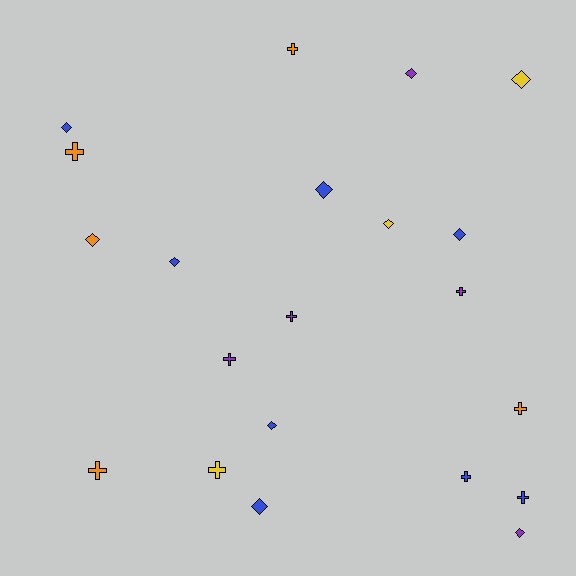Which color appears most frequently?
Blue, with 8 objects.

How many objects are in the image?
There are 21 objects.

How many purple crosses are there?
There are 3 purple crosses.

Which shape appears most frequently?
Diamond, with 11 objects.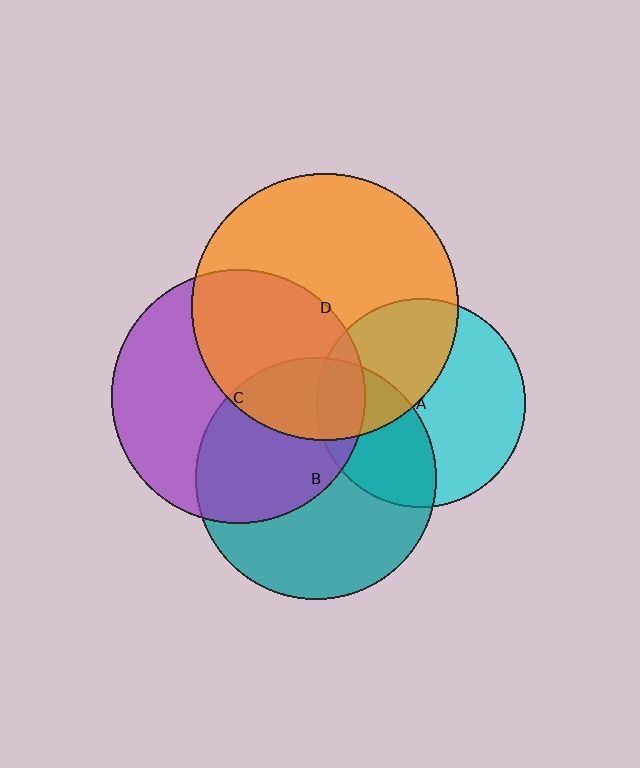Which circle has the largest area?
Circle D (orange).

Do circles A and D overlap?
Yes.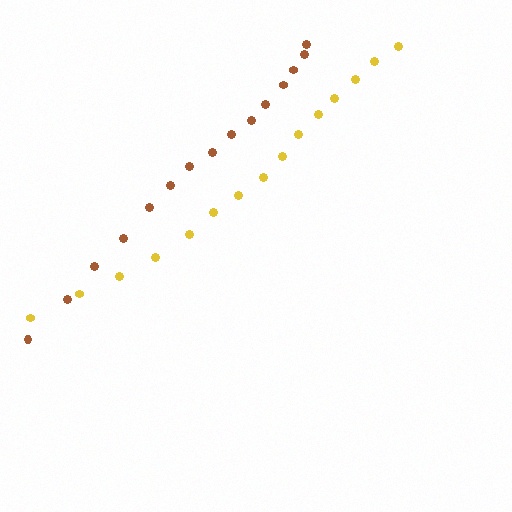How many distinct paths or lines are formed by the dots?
There are 2 distinct paths.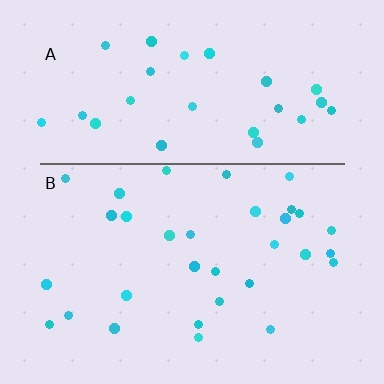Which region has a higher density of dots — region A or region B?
B (the bottom).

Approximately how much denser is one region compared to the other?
Approximately 1.1× — region B over region A.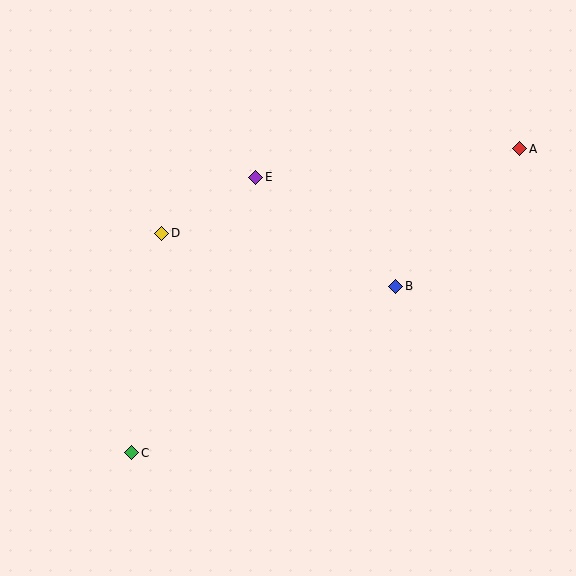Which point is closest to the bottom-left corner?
Point C is closest to the bottom-left corner.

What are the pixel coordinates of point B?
Point B is at (396, 286).